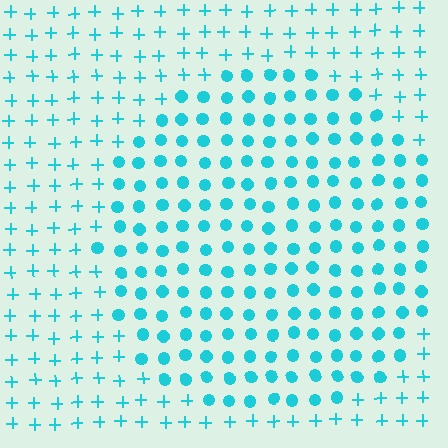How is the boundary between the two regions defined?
The boundary is defined by a change in element shape: circles inside vs. plus signs outside. All elements share the same color and spacing.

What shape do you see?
I see a circle.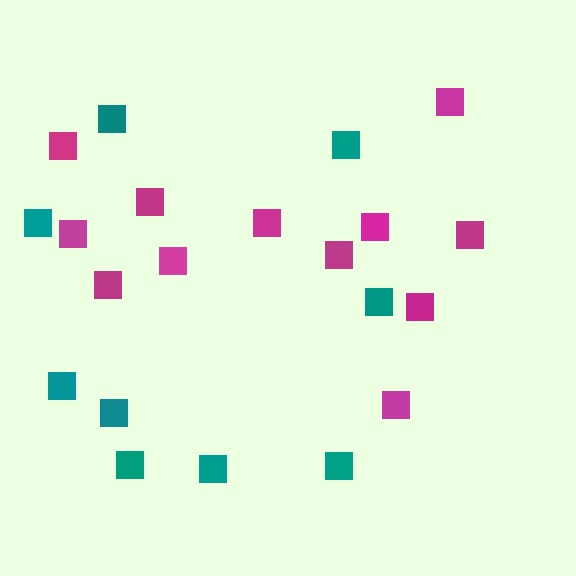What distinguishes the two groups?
There are 2 groups: one group of teal squares (9) and one group of magenta squares (12).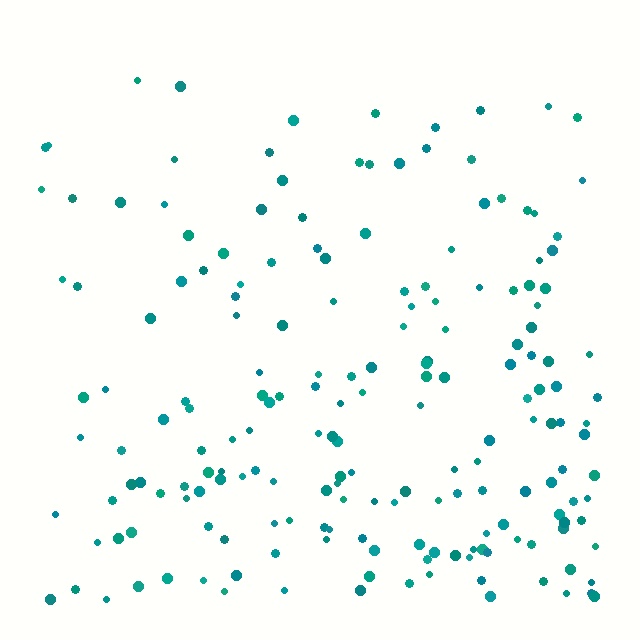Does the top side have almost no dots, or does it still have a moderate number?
Still a moderate number, just noticeably fewer than the bottom.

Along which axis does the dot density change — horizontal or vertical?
Vertical.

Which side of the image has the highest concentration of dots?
The bottom.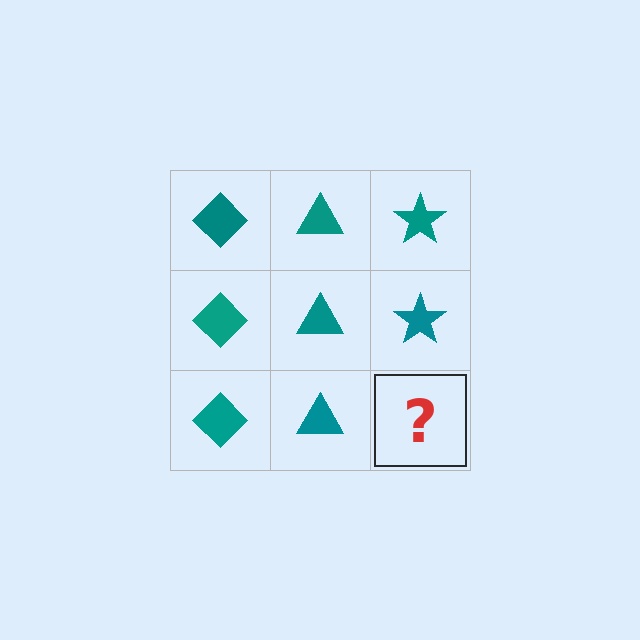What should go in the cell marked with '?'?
The missing cell should contain a teal star.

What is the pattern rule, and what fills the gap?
The rule is that each column has a consistent shape. The gap should be filled with a teal star.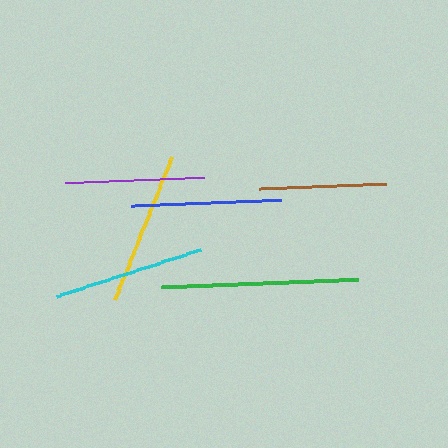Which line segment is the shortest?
The brown line is the shortest at approximately 127 pixels.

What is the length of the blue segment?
The blue segment is approximately 150 pixels long.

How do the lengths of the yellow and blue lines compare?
The yellow and blue lines are approximately the same length.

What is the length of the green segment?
The green segment is approximately 197 pixels long.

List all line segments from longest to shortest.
From longest to shortest: green, yellow, cyan, blue, purple, brown.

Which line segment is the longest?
The green line is the longest at approximately 197 pixels.